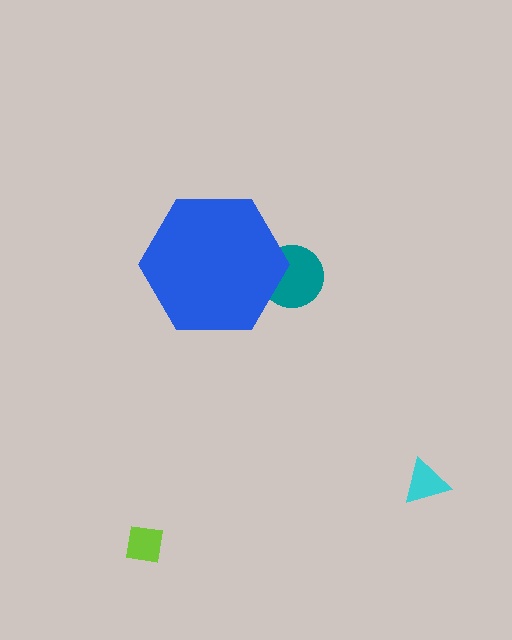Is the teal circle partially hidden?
Yes, the teal circle is partially hidden behind the blue hexagon.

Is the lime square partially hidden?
No, the lime square is fully visible.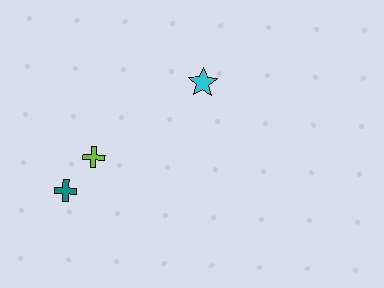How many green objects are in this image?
There are no green objects.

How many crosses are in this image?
There are 2 crosses.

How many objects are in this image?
There are 3 objects.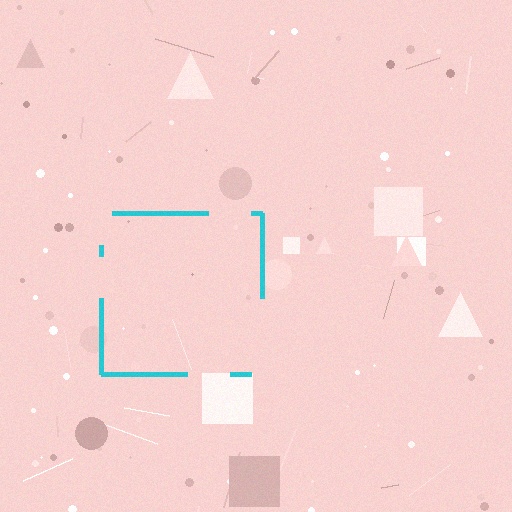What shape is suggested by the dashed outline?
The dashed outline suggests a square.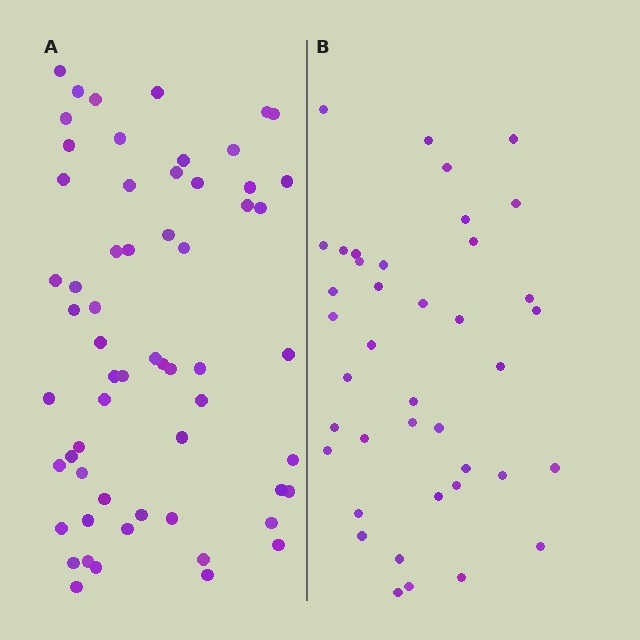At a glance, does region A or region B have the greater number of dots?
Region A (the left region) has more dots.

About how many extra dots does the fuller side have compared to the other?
Region A has approximately 20 more dots than region B.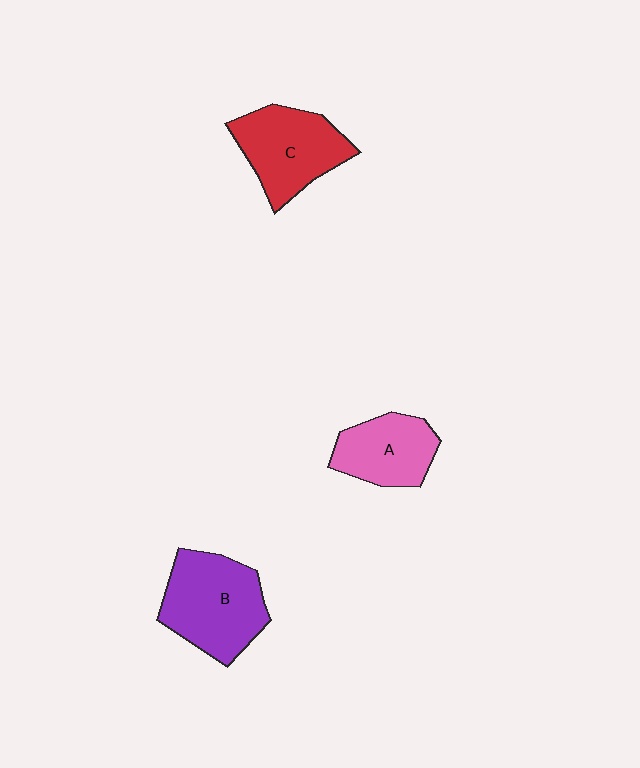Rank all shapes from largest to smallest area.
From largest to smallest: B (purple), C (red), A (pink).